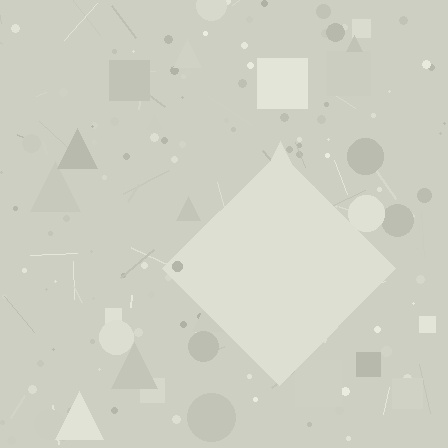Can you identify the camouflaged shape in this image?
The camouflaged shape is a diamond.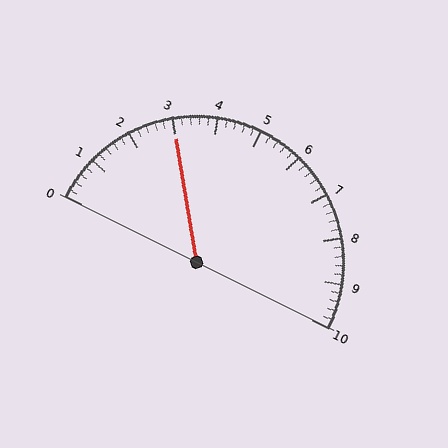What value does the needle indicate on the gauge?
The needle indicates approximately 3.0.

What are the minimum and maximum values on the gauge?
The gauge ranges from 0 to 10.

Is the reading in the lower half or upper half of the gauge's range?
The reading is in the lower half of the range (0 to 10).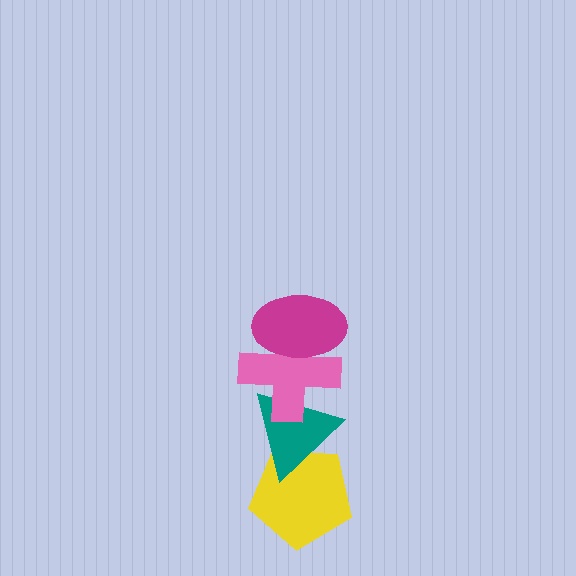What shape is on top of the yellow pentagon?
The teal triangle is on top of the yellow pentagon.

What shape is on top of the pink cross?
The magenta ellipse is on top of the pink cross.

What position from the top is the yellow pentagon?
The yellow pentagon is 4th from the top.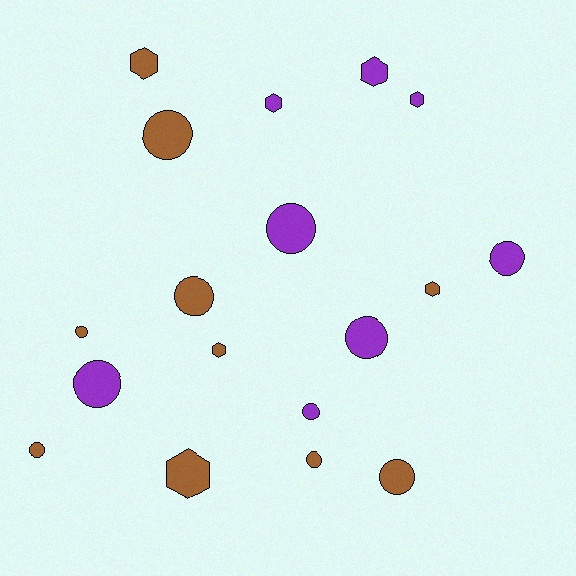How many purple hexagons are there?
There are 3 purple hexagons.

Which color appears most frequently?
Brown, with 10 objects.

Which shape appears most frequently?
Circle, with 11 objects.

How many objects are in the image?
There are 18 objects.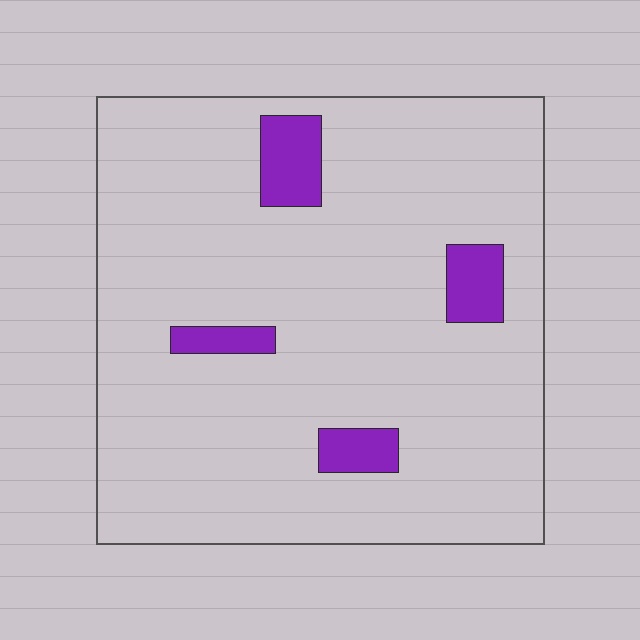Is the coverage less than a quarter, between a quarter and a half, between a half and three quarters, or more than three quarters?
Less than a quarter.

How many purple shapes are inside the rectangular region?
4.